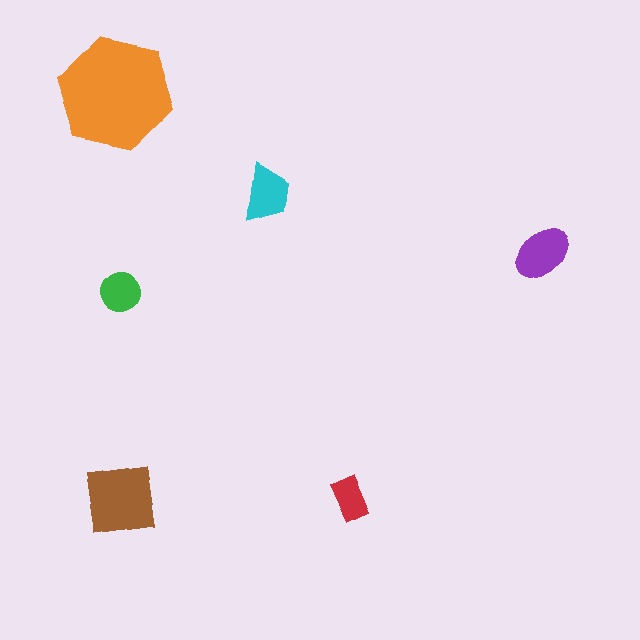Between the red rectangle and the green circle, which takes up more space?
The green circle.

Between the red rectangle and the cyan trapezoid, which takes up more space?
The cyan trapezoid.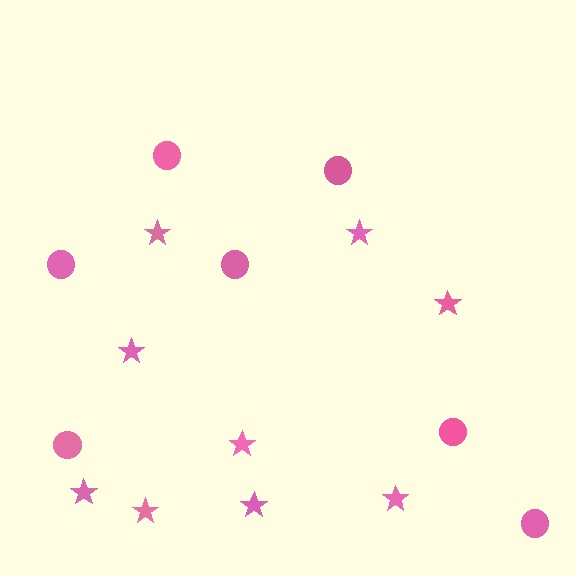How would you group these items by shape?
There are 2 groups: one group of stars (9) and one group of circles (7).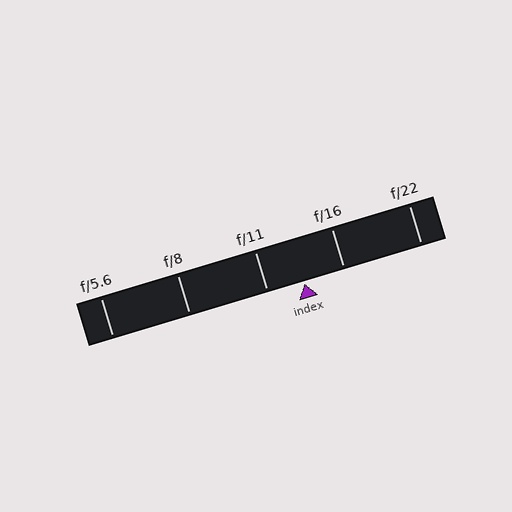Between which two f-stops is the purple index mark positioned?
The index mark is between f/11 and f/16.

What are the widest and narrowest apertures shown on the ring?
The widest aperture shown is f/5.6 and the narrowest is f/22.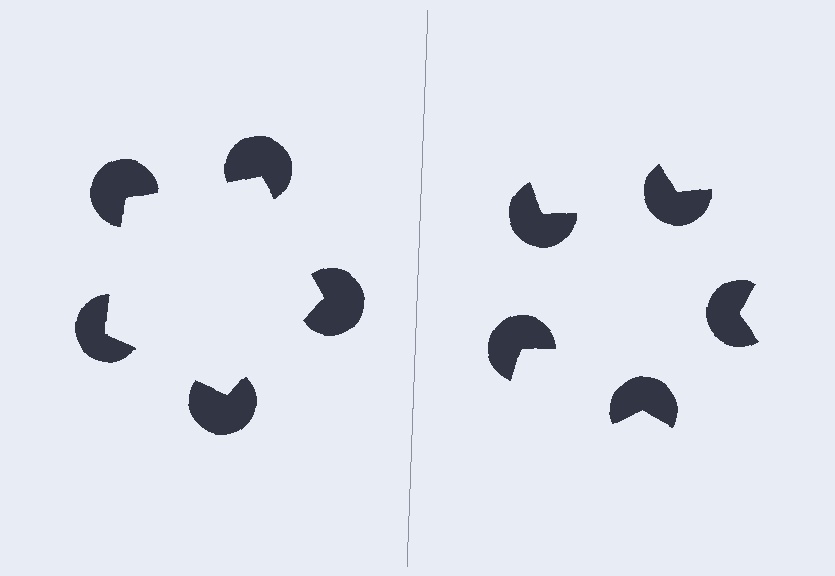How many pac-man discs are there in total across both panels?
10 — 5 on each side.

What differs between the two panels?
The pac-man discs are positioned identically on both sides; only the wedge orientations differ. On the left they align to a pentagon; on the right they are misaligned.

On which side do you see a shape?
An illusory pentagon appears on the left side. On the right side the wedge cuts are rotated, so no coherent shape forms.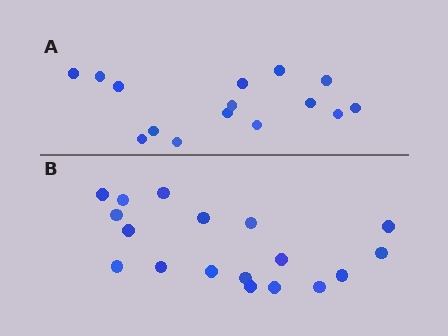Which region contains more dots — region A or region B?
Region B (the bottom region) has more dots.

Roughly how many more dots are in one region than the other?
Region B has just a few more — roughly 2 or 3 more dots than region A.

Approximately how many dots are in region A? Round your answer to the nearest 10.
About 20 dots. (The exact count is 15, which rounds to 20.)